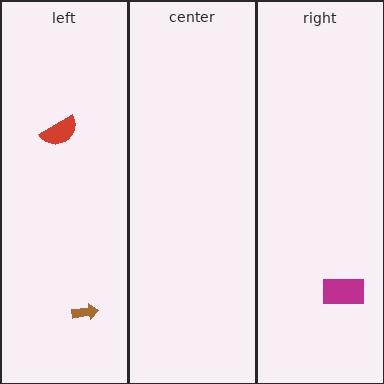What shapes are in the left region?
The brown arrow, the red semicircle.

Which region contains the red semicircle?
The left region.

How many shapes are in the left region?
2.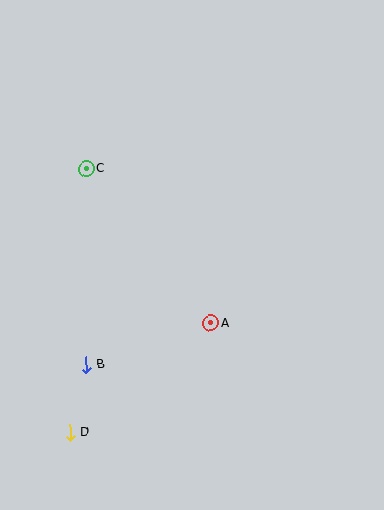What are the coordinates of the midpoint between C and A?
The midpoint between C and A is at (149, 246).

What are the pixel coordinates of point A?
Point A is at (211, 323).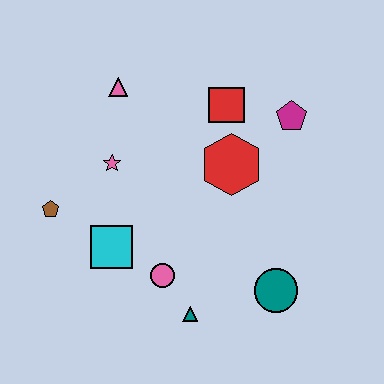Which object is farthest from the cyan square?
The magenta pentagon is farthest from the cyan square.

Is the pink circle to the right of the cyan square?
Yes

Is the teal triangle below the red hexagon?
Yes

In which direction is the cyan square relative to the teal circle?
The cyan square is to the left of the teal circle.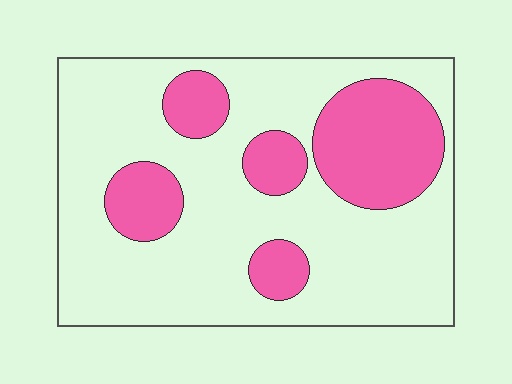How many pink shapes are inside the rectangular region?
5.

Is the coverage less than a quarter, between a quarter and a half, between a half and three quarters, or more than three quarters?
Between a quarter and a half.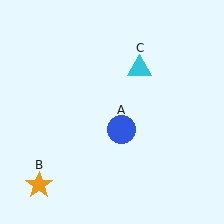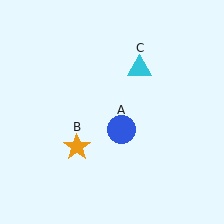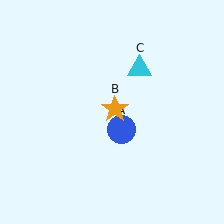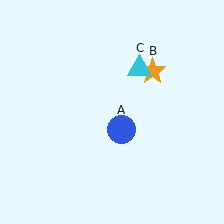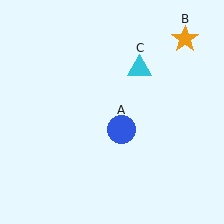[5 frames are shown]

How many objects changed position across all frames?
1 object changed position: orange star (object B).